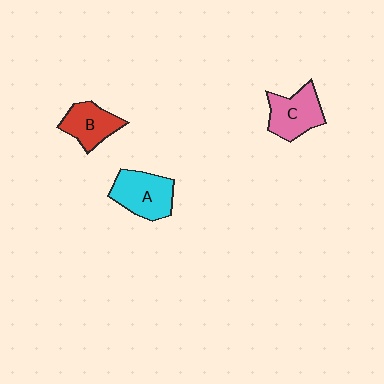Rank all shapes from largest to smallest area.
From largest to smallest: A (cyan), C (pink), B (red).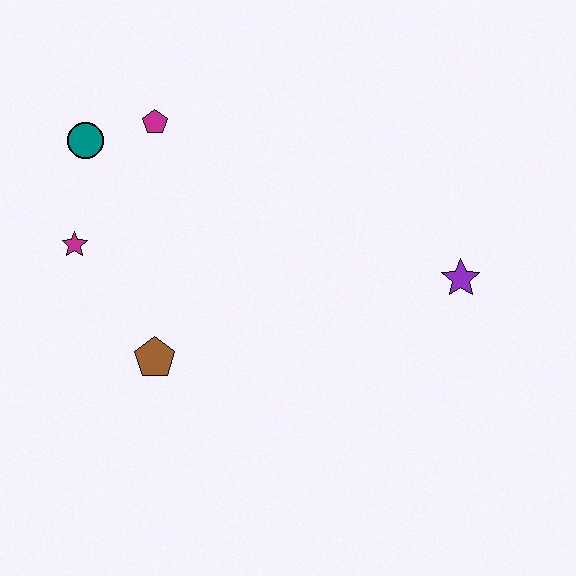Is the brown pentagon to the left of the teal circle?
No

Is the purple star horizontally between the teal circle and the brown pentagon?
No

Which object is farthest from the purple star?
The teal circle is farthest from the purple star.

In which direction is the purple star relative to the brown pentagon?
The purple star is to the right of the brown pentagon.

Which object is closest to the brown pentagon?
The magenta star is closest to the brown pentagon.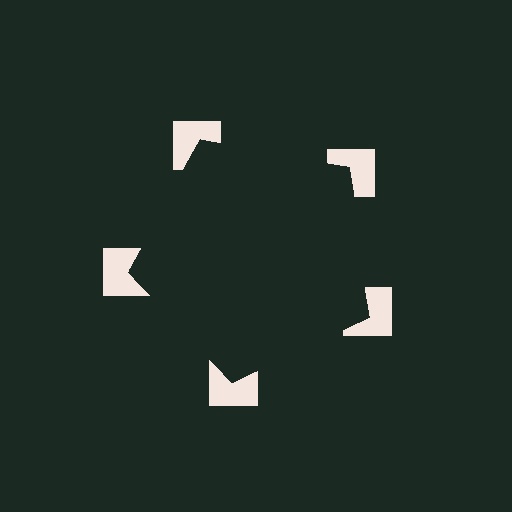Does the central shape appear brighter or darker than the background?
It typically appears slightly darker than the background, even though no actual brightness change is drawn.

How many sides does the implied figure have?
5 sides.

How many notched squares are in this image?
There are 5 — one at each vertex of the illusory pentagon.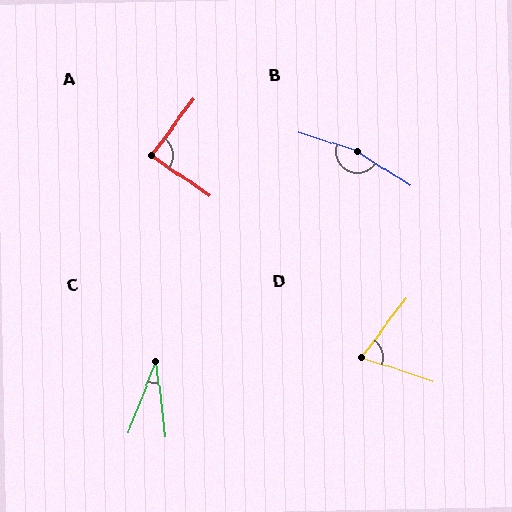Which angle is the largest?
B, at approximately 165 degrees.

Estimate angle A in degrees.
Approximately 88 degrees.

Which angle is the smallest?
C, at approximately 28 degrees.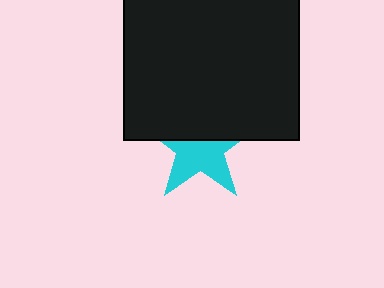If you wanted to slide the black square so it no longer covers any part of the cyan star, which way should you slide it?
Slide it up — that is the most direct way to separate the two shapes.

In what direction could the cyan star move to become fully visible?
The cyan star could move down. That would shift it out from behind the black square entirely.